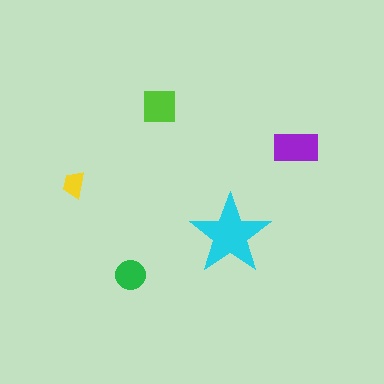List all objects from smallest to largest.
The yellow trapezoid, the green circle, the lime square, the purple rectangle, the cyan star.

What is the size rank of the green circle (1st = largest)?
4th.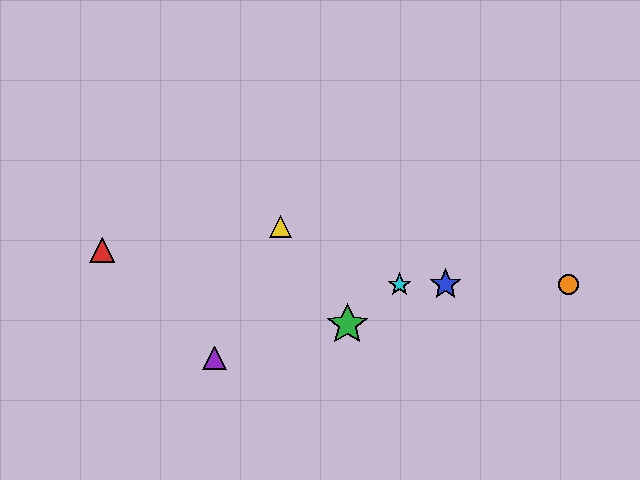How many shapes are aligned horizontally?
3 shapes (the blue star, the orange circle, the cyan star) are aligned horizontally.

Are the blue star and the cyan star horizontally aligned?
Yes, both are at y≈285.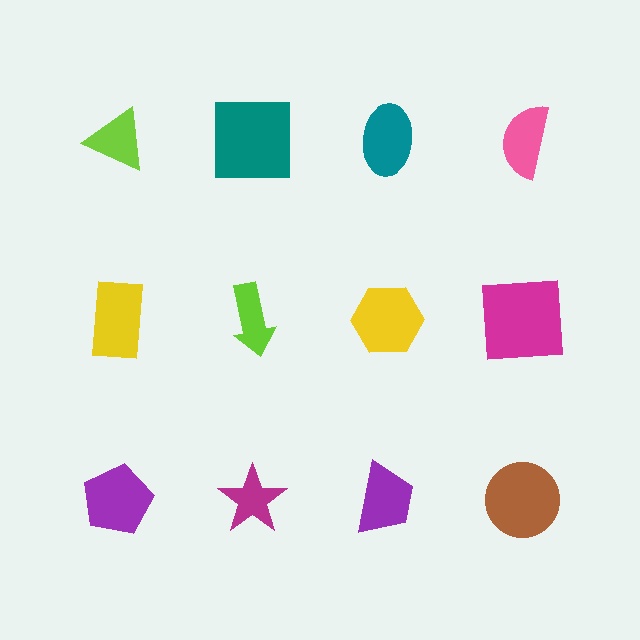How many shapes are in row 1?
4 shapes.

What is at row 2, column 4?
A magenta square.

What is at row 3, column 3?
A purple trapezoid.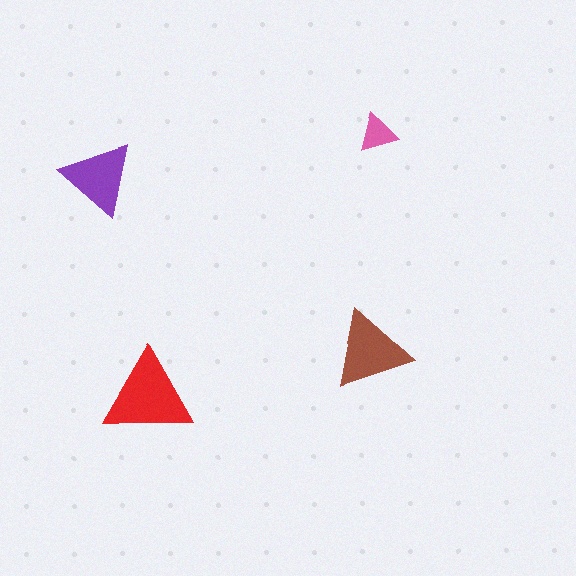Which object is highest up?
The pink triangle is topmost.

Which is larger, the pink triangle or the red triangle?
The red one.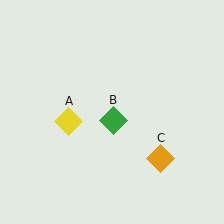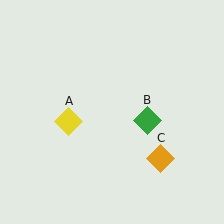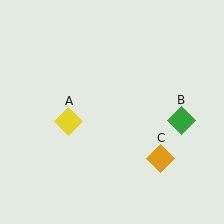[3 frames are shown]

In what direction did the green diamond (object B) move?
The green diamond (object B) moved right.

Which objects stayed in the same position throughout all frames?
Yellow diamond (object A) and orange diamond (object C) remained stationary.